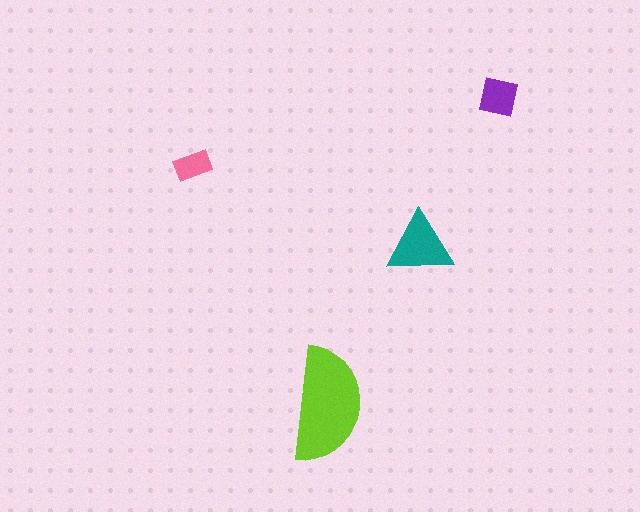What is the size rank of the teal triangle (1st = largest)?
2nd.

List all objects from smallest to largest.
The pink rectangle, the purple square, the teal triangle, the lime semicircle.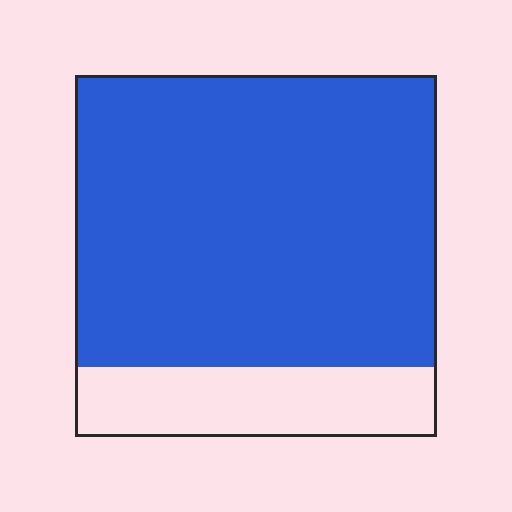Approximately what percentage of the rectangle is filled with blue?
Approximately 80%.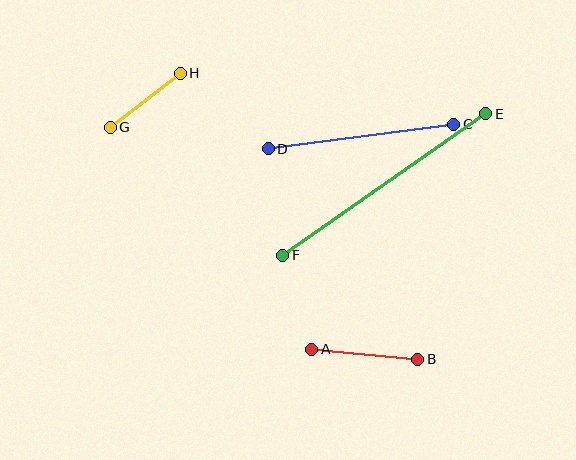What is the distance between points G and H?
The distance is approximately 88 pixels.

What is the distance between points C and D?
The distance is approximately 187 pixels.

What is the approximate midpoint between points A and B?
The midpoint is at approximately (365, 354) pixels.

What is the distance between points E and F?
The distance is approximately 247 pixels.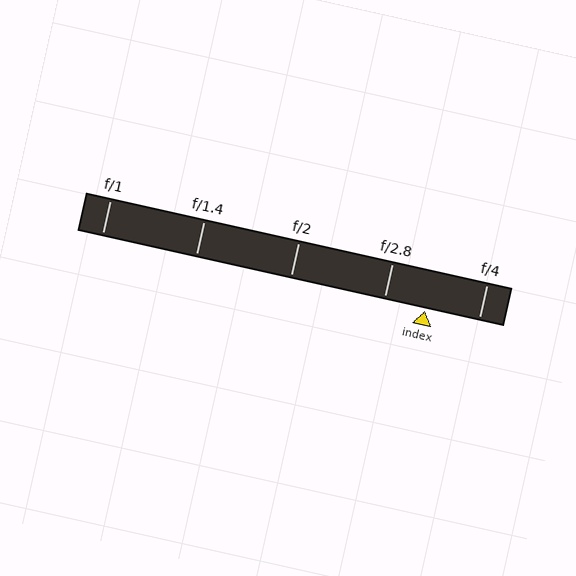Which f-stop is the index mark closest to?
The index mark is closest to f/2.8.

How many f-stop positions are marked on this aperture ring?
There are 5 f-stop positions marked.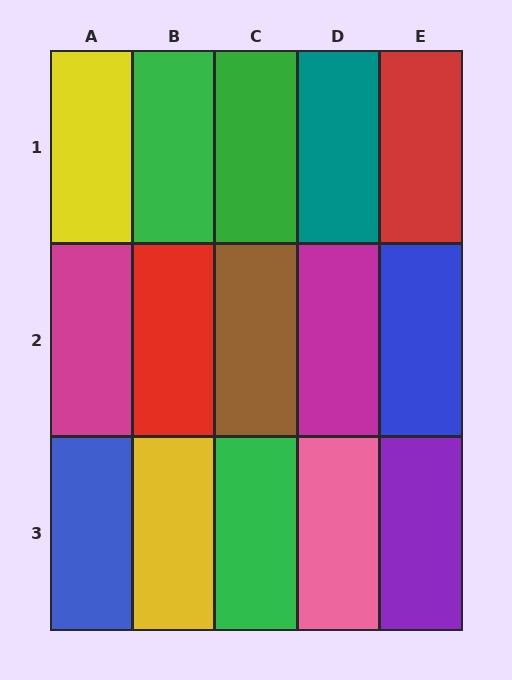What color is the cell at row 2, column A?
Magenta.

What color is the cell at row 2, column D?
Magenta.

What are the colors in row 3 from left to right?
Blue, yellow, green, pink, purple.